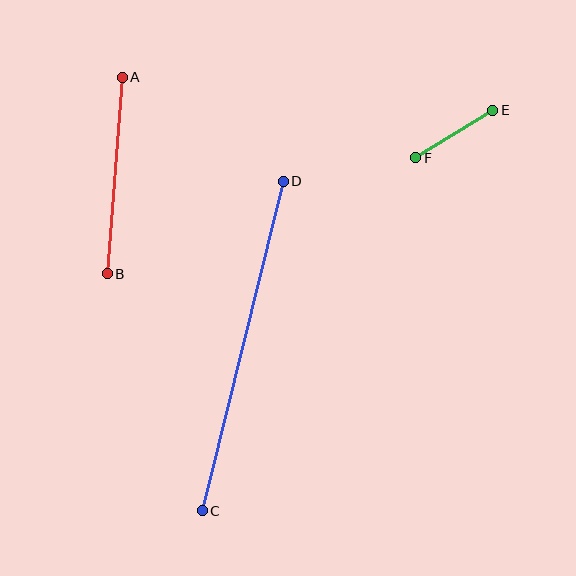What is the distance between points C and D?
The distance is approximately 339 pixels.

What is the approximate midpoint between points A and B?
The midpoint is at approximately (115, 176) pixels.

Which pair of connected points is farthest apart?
Points C and D are farthest apart.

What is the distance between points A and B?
The distance is approximately 197 pixels.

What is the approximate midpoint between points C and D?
The midpoint is at approximately (243, 346) pixels.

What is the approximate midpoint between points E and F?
The midpoint is at approximately (454, 134) pixels.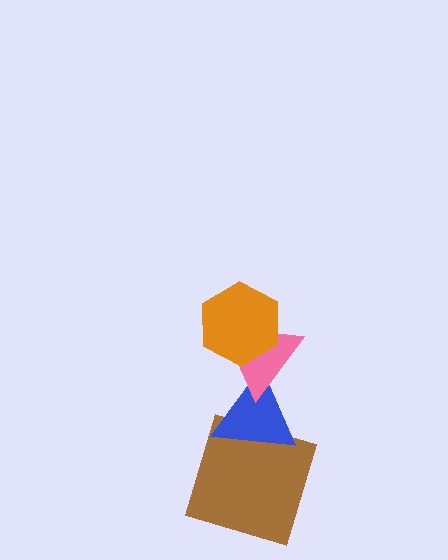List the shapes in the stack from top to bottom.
From top to bottom: the orange hexagon, the pink triangle, the blue triangle, the brown square.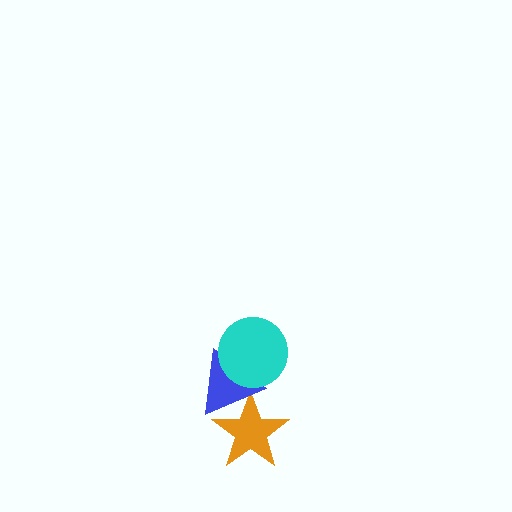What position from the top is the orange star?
The orange star is 3rd from the top.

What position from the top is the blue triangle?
The blue triangle is 2nd from the top.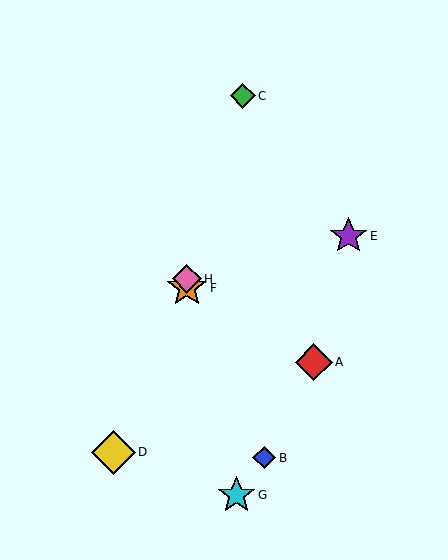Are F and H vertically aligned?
Yes, both are at x≈187.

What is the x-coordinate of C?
Object C is at x≈243.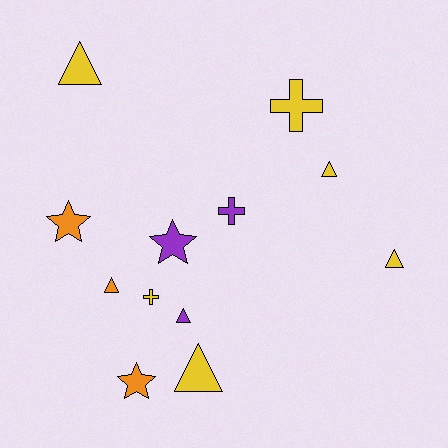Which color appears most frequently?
Yellow, with 6 objects.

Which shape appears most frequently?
Triangle, with 6 objects.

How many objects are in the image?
There are 12 objects.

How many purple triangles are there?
There is 1 purple triangle.